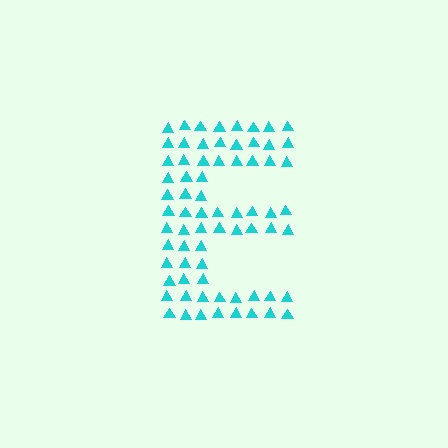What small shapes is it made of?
It is made of small triangles.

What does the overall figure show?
The overall figure shows the letter E.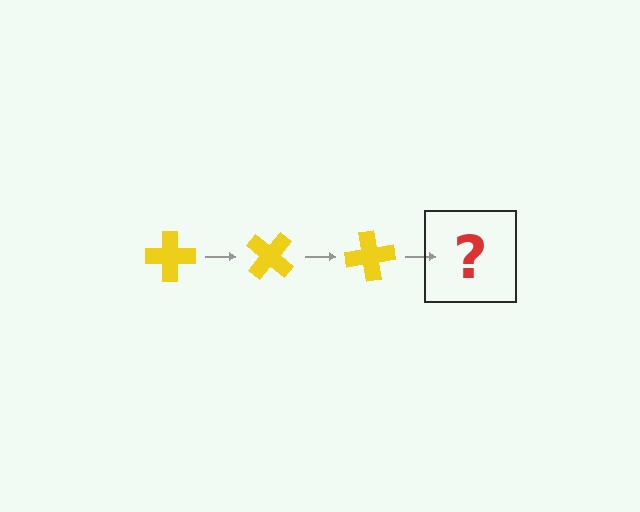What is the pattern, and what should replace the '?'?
The pattern is that the cross rotates 40 degrees each step. The '?' should be a yellow cross rotated 120 degrees.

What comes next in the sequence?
The next element should be a yellow cross rotated 120 degrees.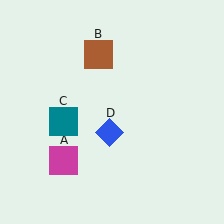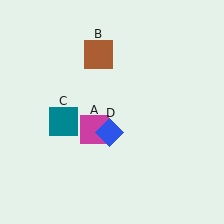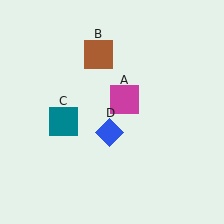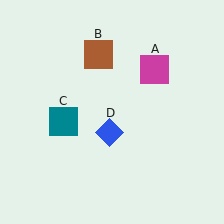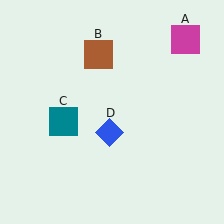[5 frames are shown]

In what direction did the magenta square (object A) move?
The magenta square (object A) moved up and to the right.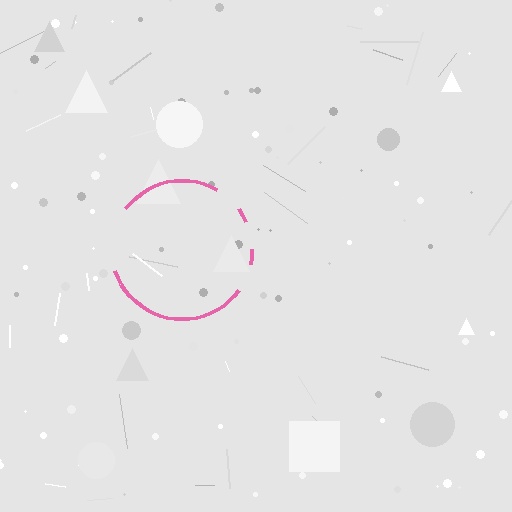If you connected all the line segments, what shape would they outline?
They would outline a circle.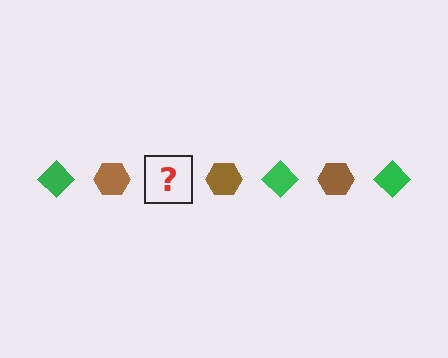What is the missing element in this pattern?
The missing element is a green diamond.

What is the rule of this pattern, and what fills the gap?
The rule is that the pattern alternates between green diamond and brown hexagon. The gap should be filled with a green diamond.